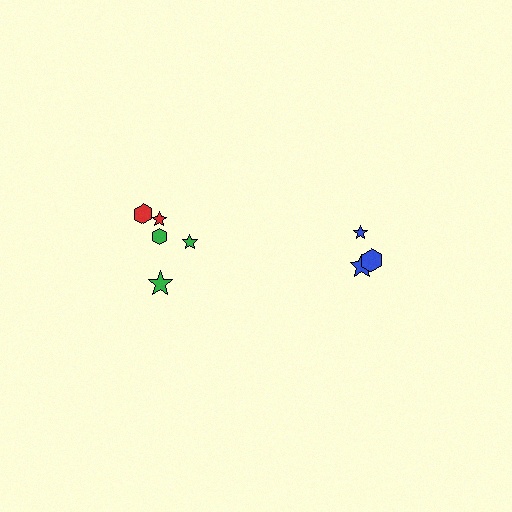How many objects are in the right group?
There are 3 objects.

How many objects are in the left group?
There are 5 objects.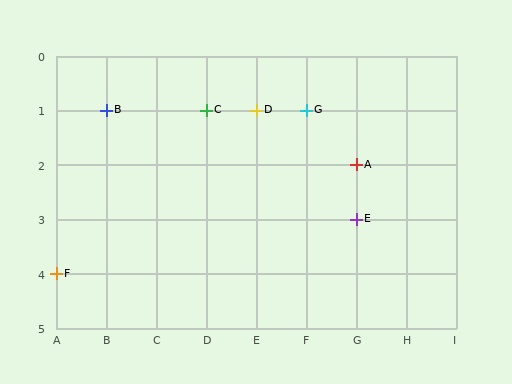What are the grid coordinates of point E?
Point E is at grid coordinates (G, 3).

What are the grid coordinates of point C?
Point C is at grid coordinates (D, 1).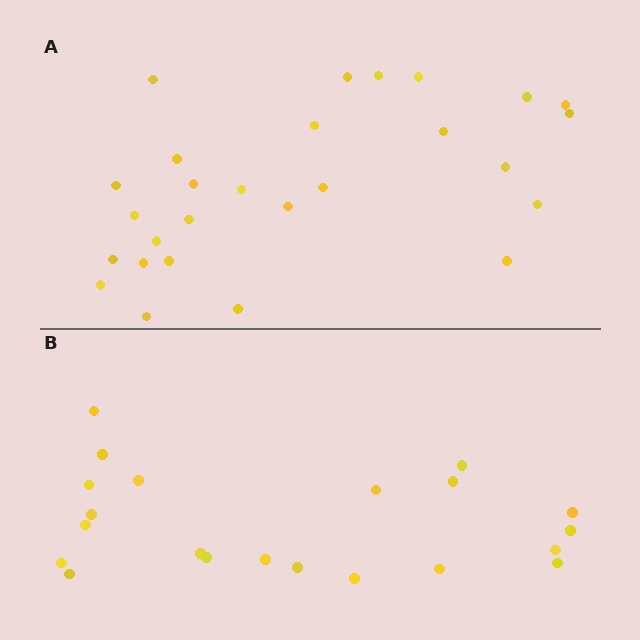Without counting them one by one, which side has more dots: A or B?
Region A (the top region) has more dots.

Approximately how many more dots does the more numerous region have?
Region A has about 6 more dots than region B.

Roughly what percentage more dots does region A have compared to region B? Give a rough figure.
About 30% more.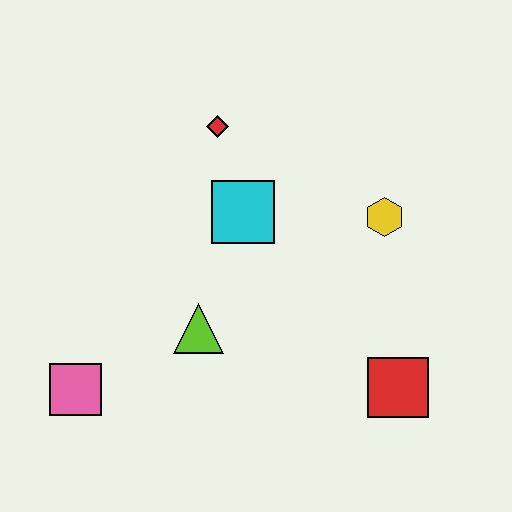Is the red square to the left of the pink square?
No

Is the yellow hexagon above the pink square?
Yes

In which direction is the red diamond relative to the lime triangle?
The red diamond is above the lime triangle.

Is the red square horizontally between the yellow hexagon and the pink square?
No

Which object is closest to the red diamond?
The cyan square is closest to the red diamond.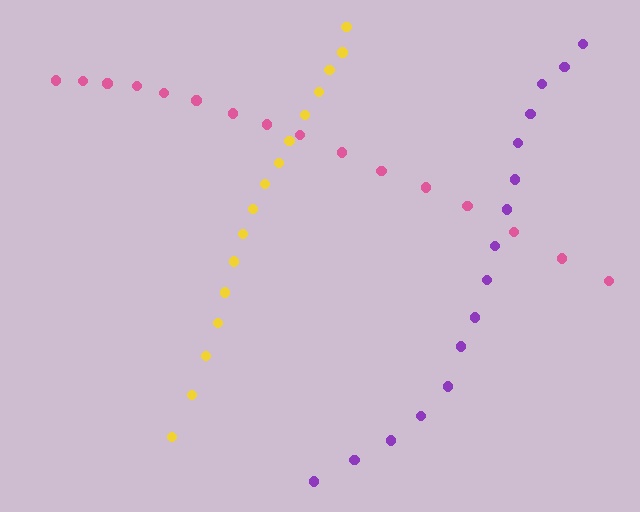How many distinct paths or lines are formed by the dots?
There are 3 distinct paths.